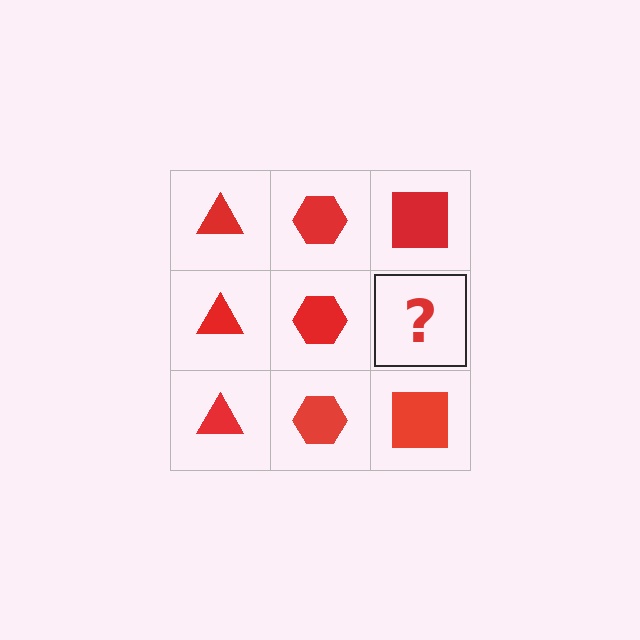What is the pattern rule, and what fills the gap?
The rule is that each column has a consistent shape. The gap should be filled with a red square.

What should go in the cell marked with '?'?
The missing cell should contain a red square.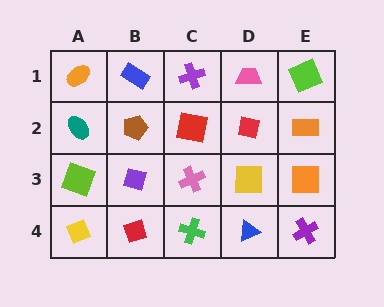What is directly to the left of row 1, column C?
A blue rectangle.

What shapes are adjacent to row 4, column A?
A lime square (row 3, column A), a red diamond (row 4, column B).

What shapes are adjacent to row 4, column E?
An orange square (row 3, column E), a blue triangle (row 4, column D).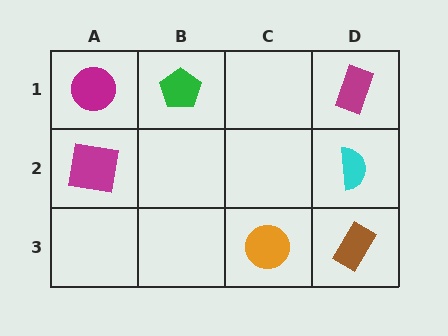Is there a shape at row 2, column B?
No, that cell is empty.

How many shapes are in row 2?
2 shapes.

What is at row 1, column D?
A magenta rectangle.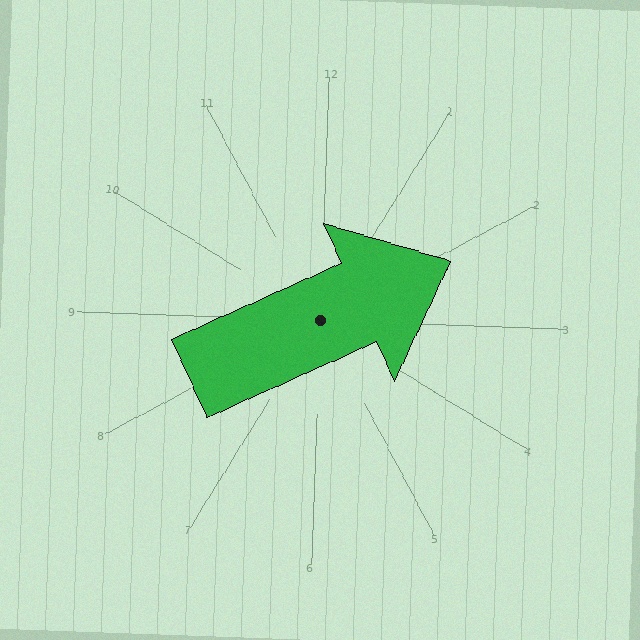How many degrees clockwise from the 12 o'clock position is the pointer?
Approximately 64 degrees.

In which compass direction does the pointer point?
Northeast.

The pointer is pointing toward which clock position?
Roughly 2 o'clock.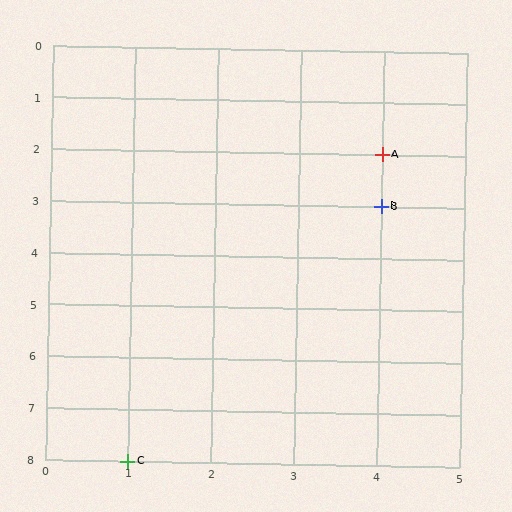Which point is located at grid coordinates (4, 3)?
Point B is at (4, 3).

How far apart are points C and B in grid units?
Points C and B are 3 columns and 5 rows apart (about 5.8 grid units diagonally).